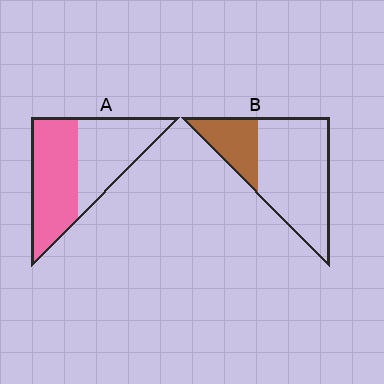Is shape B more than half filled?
No.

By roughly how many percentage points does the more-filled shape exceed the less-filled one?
By roughly 25 percentage points (A over B).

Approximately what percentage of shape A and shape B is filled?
A is approximately 55% and B is approximately 25%.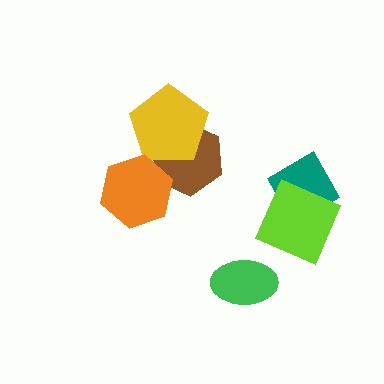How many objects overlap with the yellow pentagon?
1 object overlaps with the yellow pentagon.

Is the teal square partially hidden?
Yes, it is partially covered by another shape.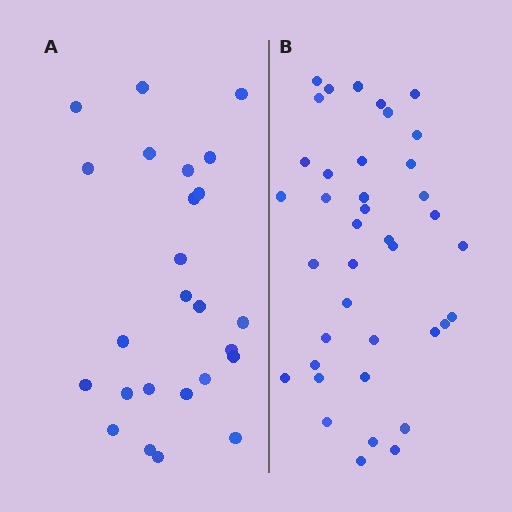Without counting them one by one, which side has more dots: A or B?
Region B (the right region) has more dots.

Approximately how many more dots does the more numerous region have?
Region B has approximately 15 more dots than region A.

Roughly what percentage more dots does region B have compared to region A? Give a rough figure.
About 55% more.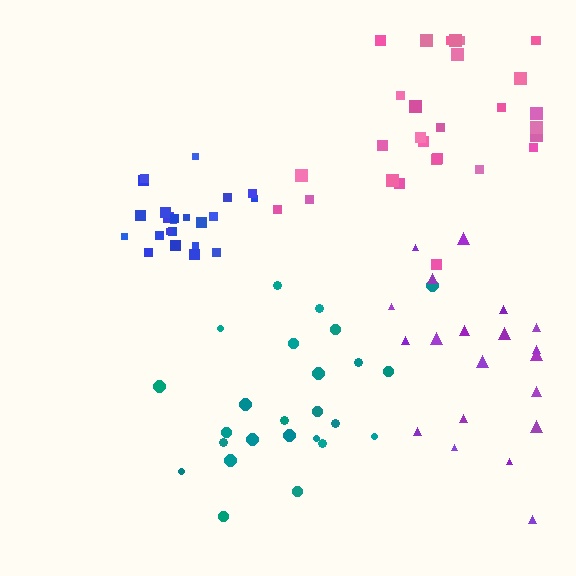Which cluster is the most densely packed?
Blue.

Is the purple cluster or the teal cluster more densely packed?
Teal.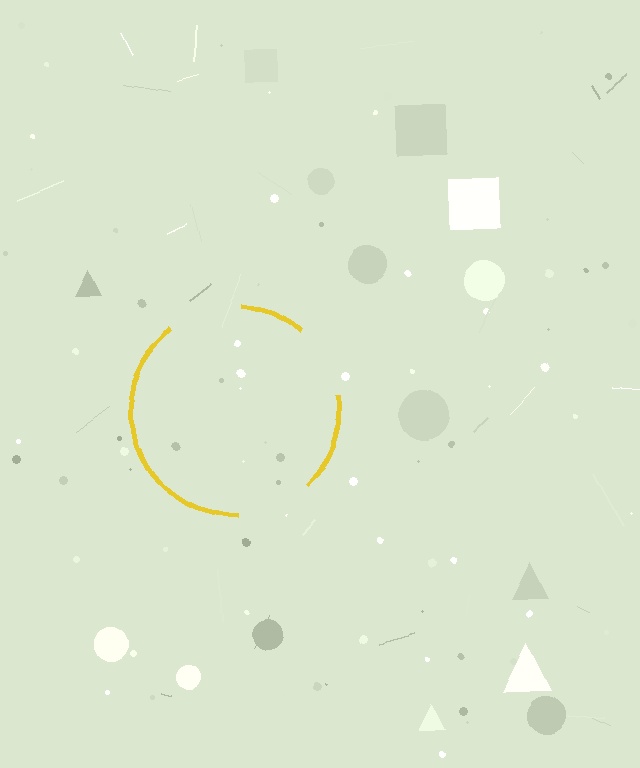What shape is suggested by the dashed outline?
The dashed outline suggests a circle.